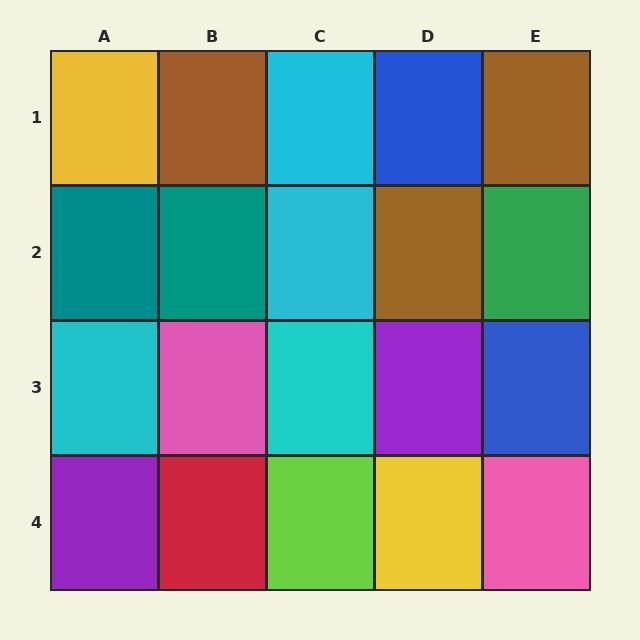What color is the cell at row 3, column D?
Purple.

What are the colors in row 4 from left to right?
Purple, red, lime, yellow, pink.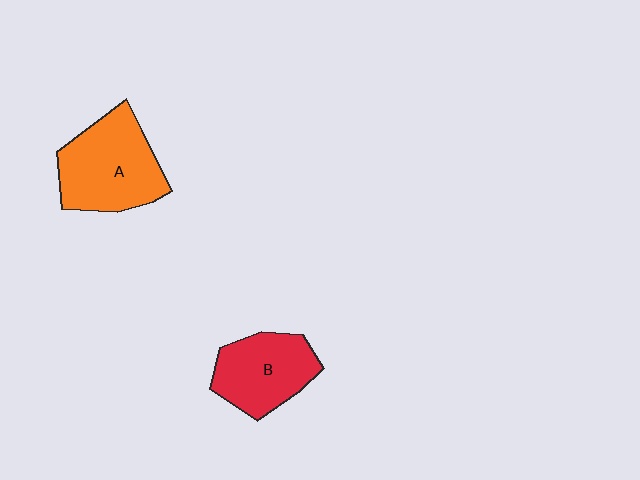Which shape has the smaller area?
Shape B (red).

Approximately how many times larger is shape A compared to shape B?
Approximately 1.3 times.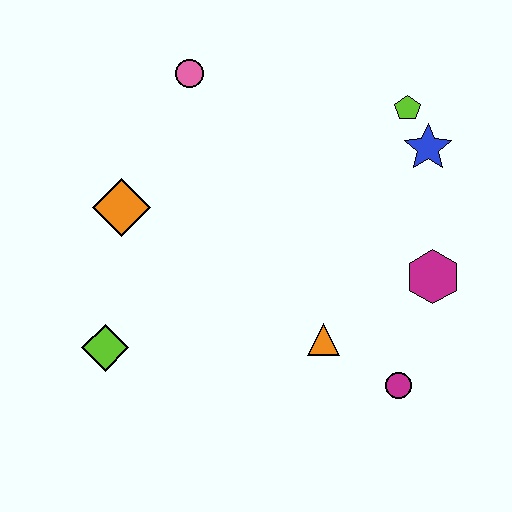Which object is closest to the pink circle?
The orange diamond is closest to the pink circle.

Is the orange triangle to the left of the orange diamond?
No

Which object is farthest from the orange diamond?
The magenta circle is farthest from the orange diamond.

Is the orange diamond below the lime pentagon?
Yes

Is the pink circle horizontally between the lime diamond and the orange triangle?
Yes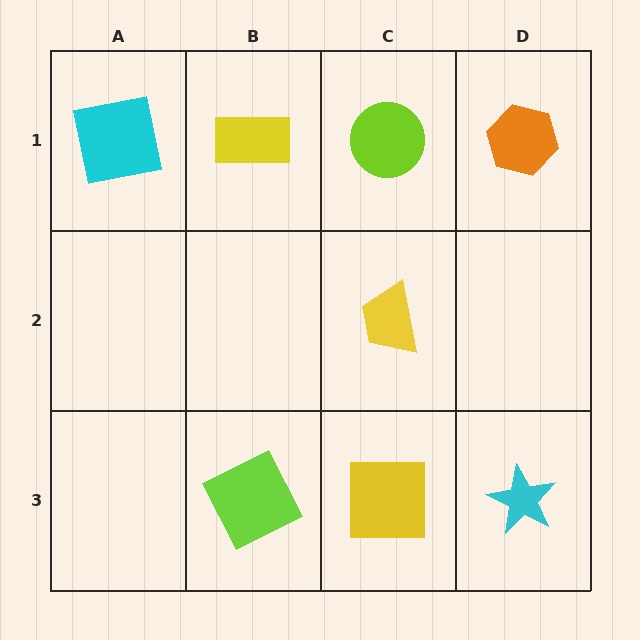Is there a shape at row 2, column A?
No, that cell is empty.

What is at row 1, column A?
A cyan square.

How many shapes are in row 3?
3 shapes.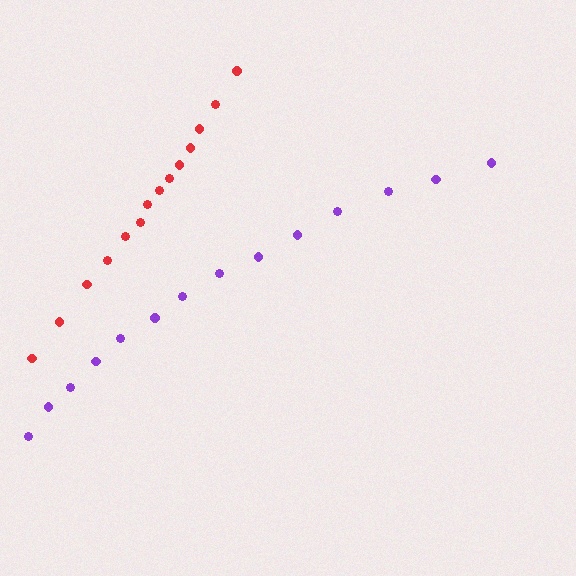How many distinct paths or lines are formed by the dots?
There are 2 distinct paths.